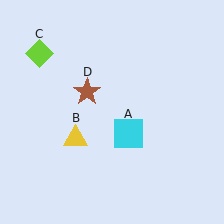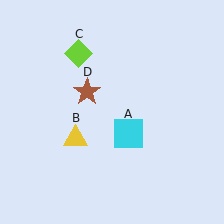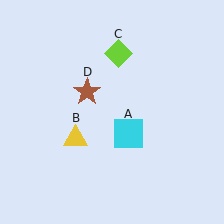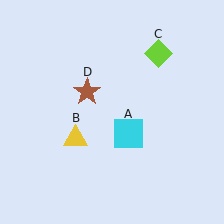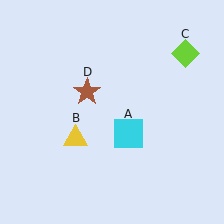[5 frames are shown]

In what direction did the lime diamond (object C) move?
The lime diamond (object C) moved right.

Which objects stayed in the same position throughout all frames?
Cyan square (object A) and yellow triangle (object B) and brown star (object D) remained stationary.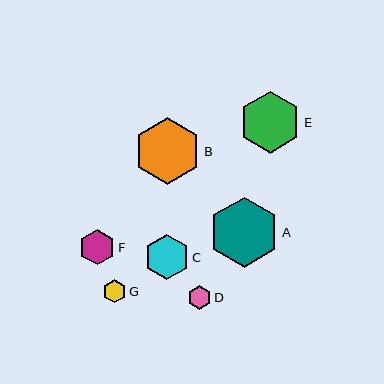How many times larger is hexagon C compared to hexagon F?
Hexagon C is approximately 1.3 times the size of hexagon F.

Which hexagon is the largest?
Hexagon A is the largest with a size of approximately 70 pixels.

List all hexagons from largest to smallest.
From largest to smallest: A, B, E, C, F, D, G.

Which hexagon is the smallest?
Hexagon G is the smallest with a size of approximately 23 pixels.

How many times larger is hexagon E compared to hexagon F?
Hexagon E is approximately 1.7 times the size of hexagon F.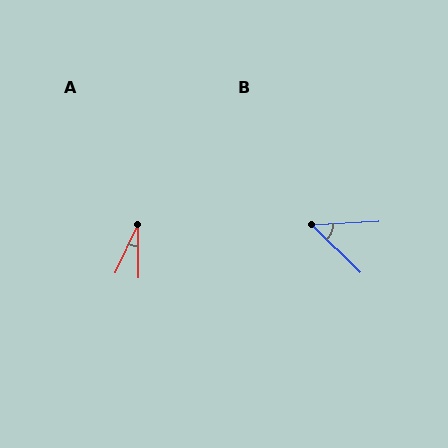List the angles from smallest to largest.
A (25°), B (47°).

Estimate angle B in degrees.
Approximately 47 degrees.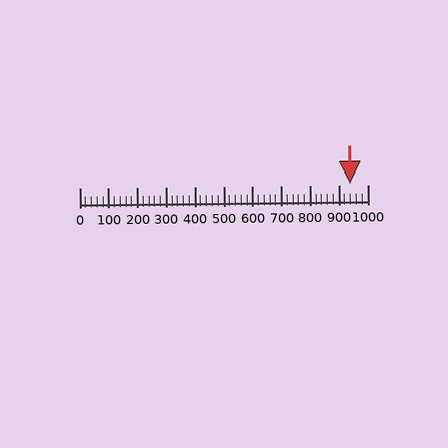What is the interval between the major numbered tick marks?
The major tick marks are spaced 100 units apart.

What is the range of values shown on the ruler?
The ruler shows values from 0 to 1000.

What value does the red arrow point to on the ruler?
The red arrow points to approximately 938.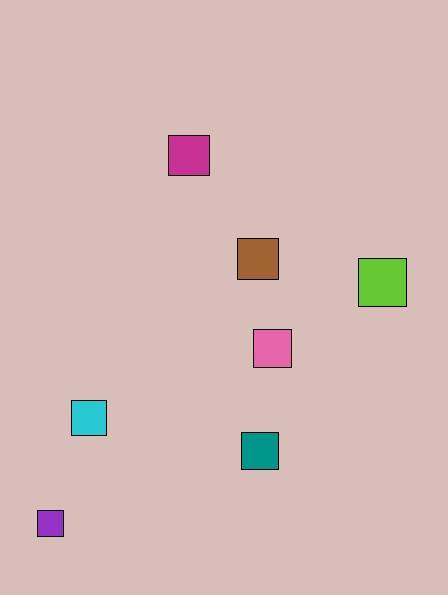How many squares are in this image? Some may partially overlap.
There are 7 squares.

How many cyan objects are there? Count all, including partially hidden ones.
There is 1 cyan object.